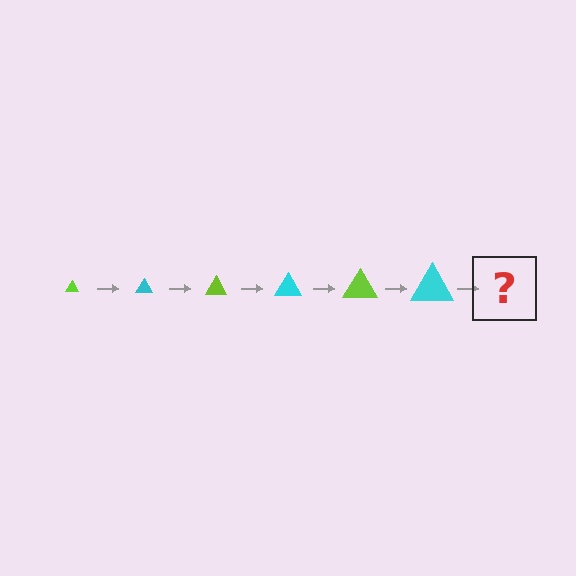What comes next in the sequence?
The next element should be a lime triangle, larger than the previous one.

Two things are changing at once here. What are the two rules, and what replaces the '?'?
The two rules are that the triangle grows larger each step and the color cycles through lime and cyan. The '?' should be a lime triangle, larger than the previous one.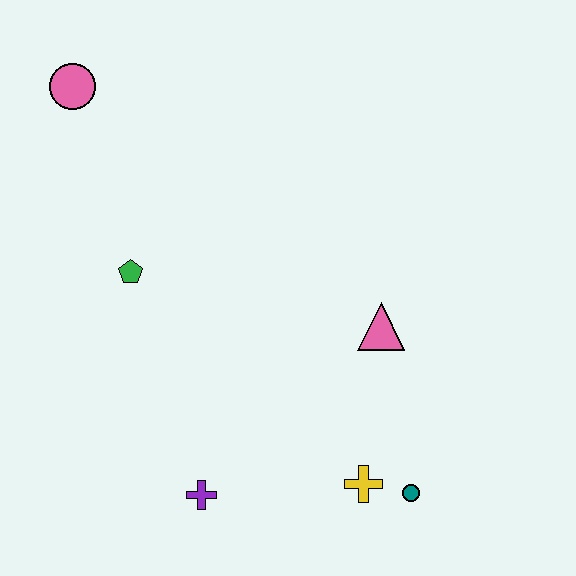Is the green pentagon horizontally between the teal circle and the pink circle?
Yes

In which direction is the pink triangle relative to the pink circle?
The pink triangle is to the right of the pink circle.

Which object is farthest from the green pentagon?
The teal circle is farthest from the green pentagon.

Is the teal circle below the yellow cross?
Yes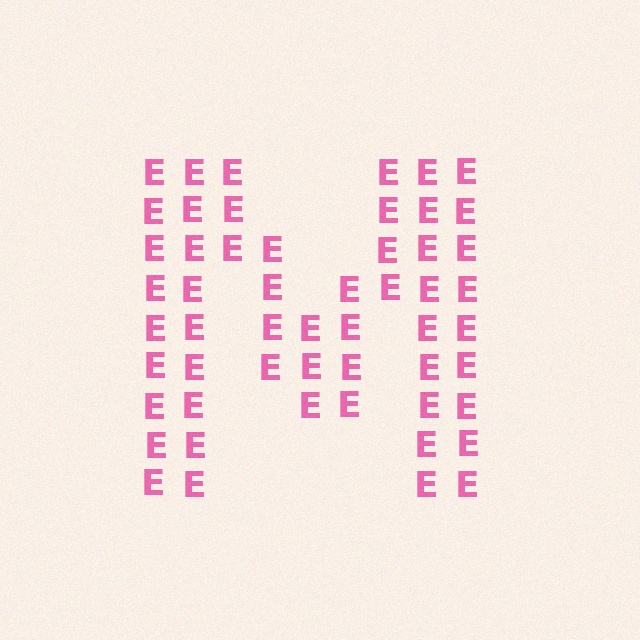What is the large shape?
The large shape is the letter M.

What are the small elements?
The small elements are letter E's.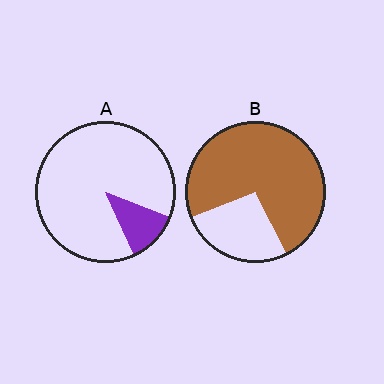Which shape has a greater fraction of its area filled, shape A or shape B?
Shape B.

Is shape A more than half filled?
No.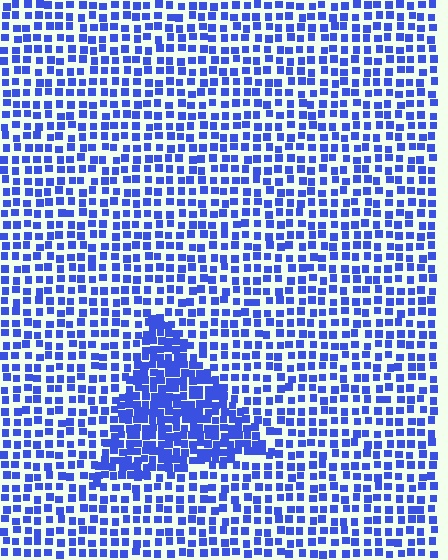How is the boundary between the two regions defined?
The boundary is defined by a change in element density (approximately 1.9x ratio). All elements are the same color, size, and shape.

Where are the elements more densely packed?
The elements are more densely packed inside the triangle boundary.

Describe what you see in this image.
The image contains small blue elements arranged at two different densities. A triangle-shaped region is visible where the elements are more densely packed than the surrounding area.